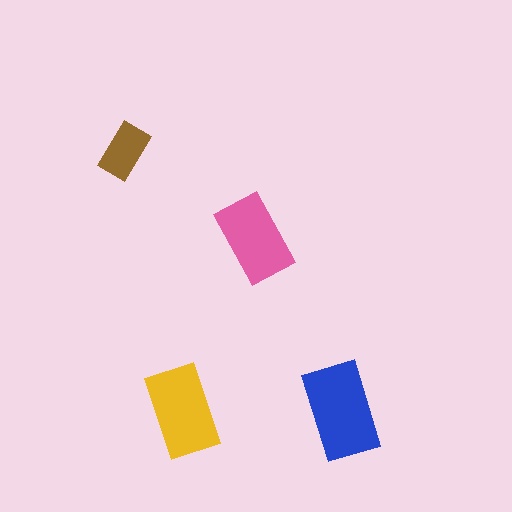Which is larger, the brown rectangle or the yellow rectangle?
The yellow one.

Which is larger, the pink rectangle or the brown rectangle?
The pink one.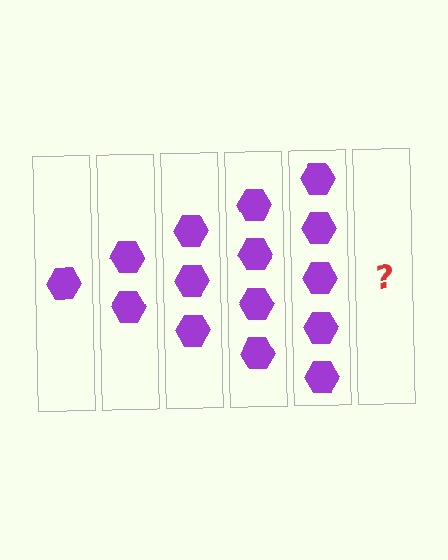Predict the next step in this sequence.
The next step is 6 hexagons.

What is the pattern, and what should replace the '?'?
The pattern is that each step adds one more hexagon. The '?' should be 6 hexagons.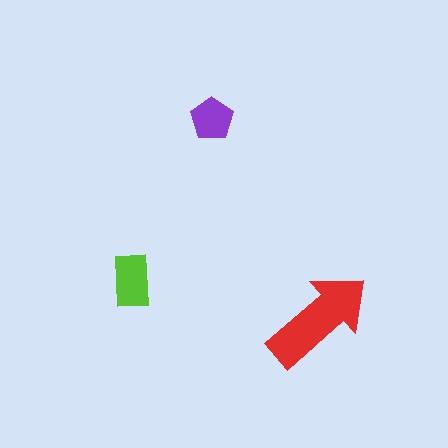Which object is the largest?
The red arrow.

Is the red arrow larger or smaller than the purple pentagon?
Larger.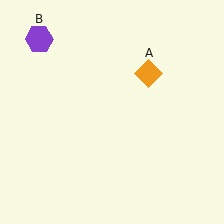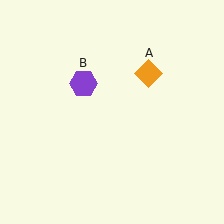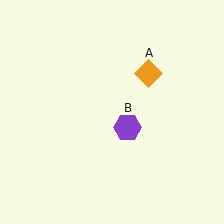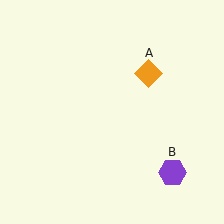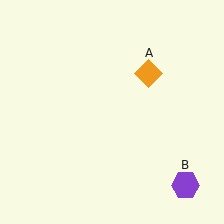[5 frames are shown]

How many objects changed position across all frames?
1 object changed position: purple hexagon (object B).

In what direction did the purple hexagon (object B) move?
The purple hexagon (object B) moved down and to the right.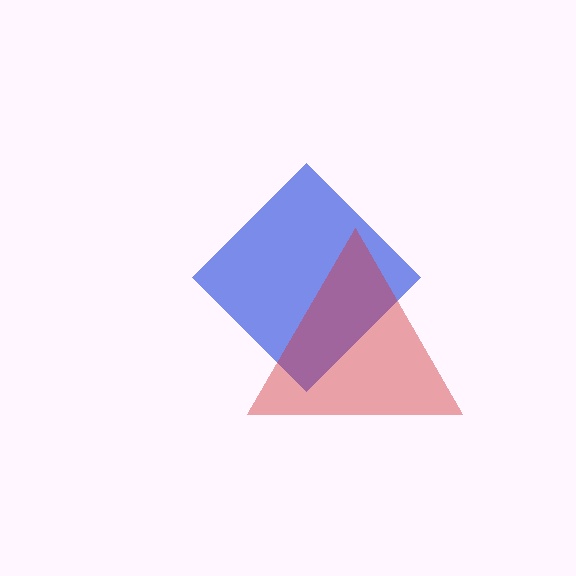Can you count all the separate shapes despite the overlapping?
Yes, there are 2 separate shapes.